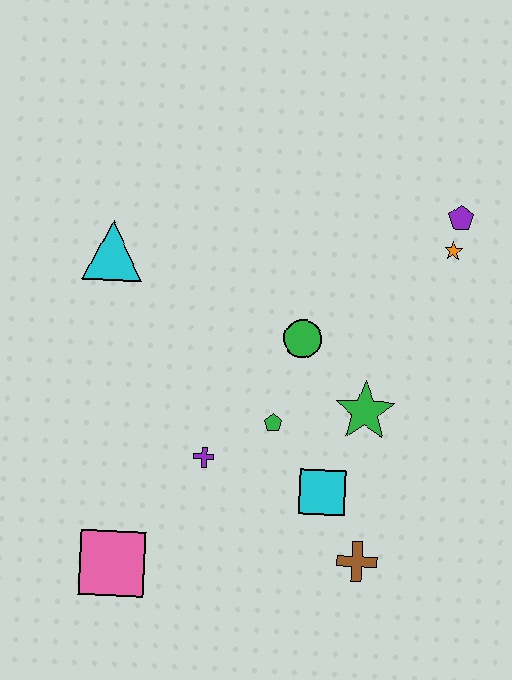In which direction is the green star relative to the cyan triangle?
The green star is to the right of the cyan triangle.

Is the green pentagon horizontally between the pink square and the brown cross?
Yes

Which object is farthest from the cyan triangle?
The brown cross is farthest from the cyan triangle.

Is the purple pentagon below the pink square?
No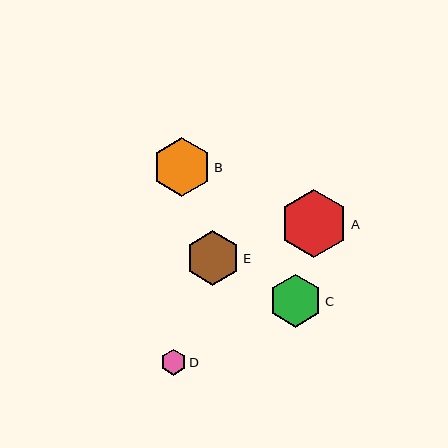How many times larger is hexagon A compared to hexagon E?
Hexagon A is approximately 1.2 times the size of hexagon E.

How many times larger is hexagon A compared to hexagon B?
Hexagon A is approximately 1.2 times the size of hexagon B.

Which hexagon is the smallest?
Hexagon D is the smallest with a size of approximately 26 pixels.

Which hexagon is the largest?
Hexagon A is the largest with a size of approximately 68 pixels.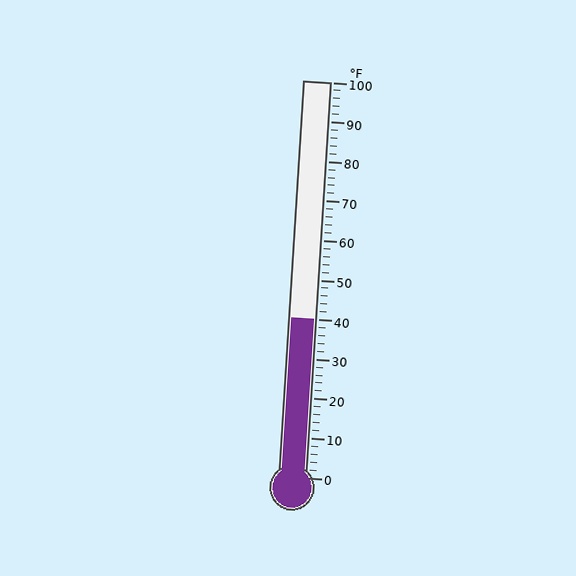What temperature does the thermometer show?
The thermometer shows approximately 40°F.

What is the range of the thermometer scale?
The thermometer scale ranges from 0°F to 100°F.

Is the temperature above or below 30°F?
The temperature is above 30°F.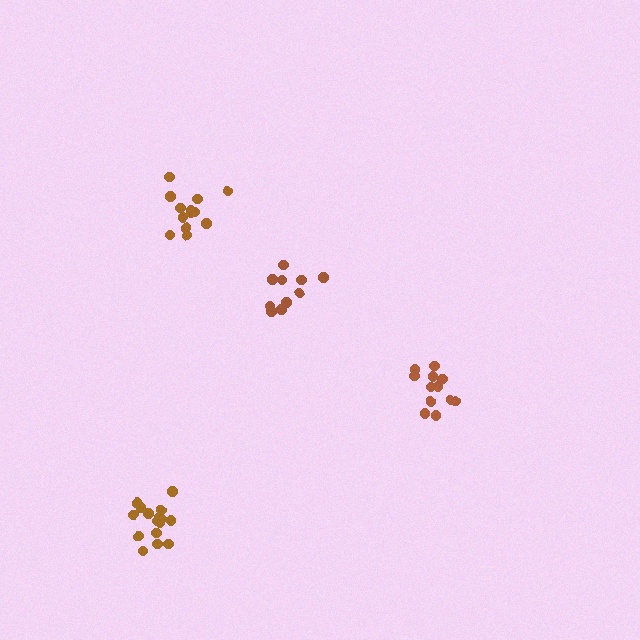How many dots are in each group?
Group 1: 13 dots, Group 2: 10 dots, Group 3: 12 dots, Group 4: 16 dots (51 total).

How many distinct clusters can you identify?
There are 4 distinct clusters.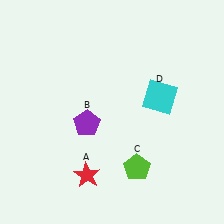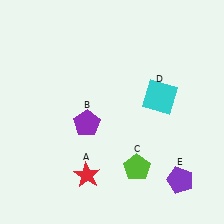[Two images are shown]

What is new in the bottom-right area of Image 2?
A purple pentagon (E) was added in the bottom-right area of Image 2.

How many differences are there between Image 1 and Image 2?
There is 1 difference between the two images.